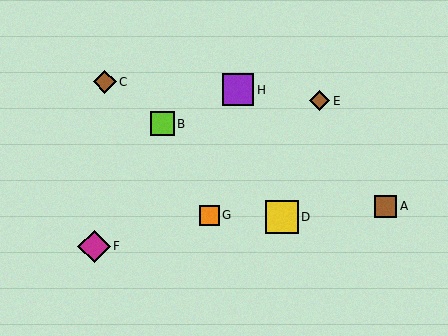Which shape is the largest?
The yellow square (labeled D) is the largest.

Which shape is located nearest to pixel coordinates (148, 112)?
The lime square (labeled B) at (162, 124) is nearest to that location.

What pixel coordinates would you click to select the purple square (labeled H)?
Click at (238, 90) to select the purple square H.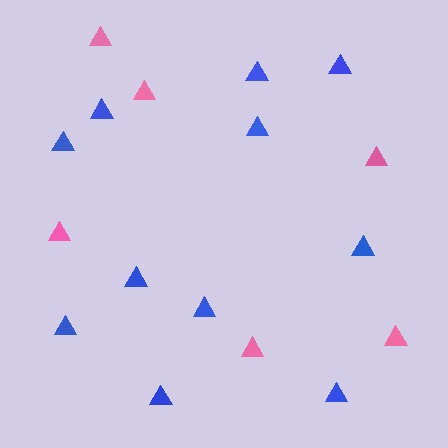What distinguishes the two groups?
There are 2 groups: one group of pink triangles (6) and one group of blue triangles (11).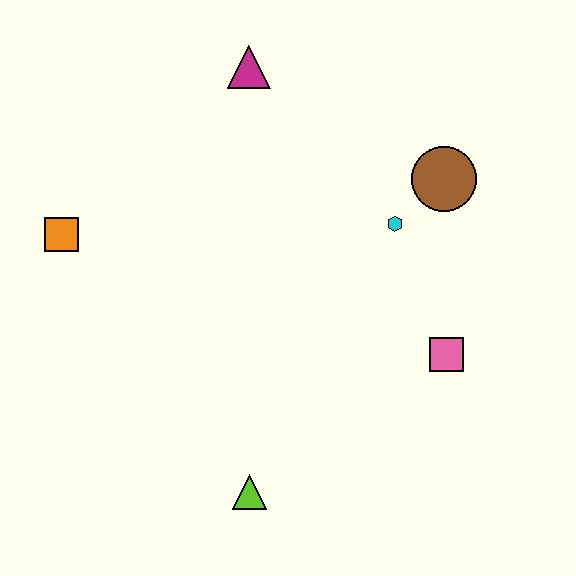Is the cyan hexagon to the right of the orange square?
Yes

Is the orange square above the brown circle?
No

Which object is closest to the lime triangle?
The pink square is closest to the lime triangle.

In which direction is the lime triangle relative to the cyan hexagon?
The lime triangle is below the cyan hexagon.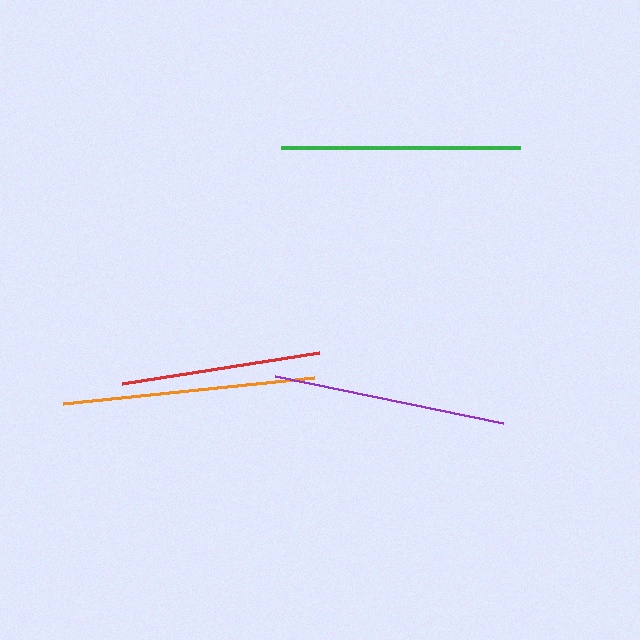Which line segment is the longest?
The orange line is the longest at approximately 253 pixels.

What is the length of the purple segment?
The purple segment is approximately 233 pixels long.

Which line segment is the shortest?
The red line is the shortest at approximately 200 pixels.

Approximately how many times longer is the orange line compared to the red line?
The orange line is approximately 1.3 times the length of the red line.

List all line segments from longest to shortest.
From longest to shortest: orange, green, purple, red.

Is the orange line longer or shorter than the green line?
The orange line is longer than the green line.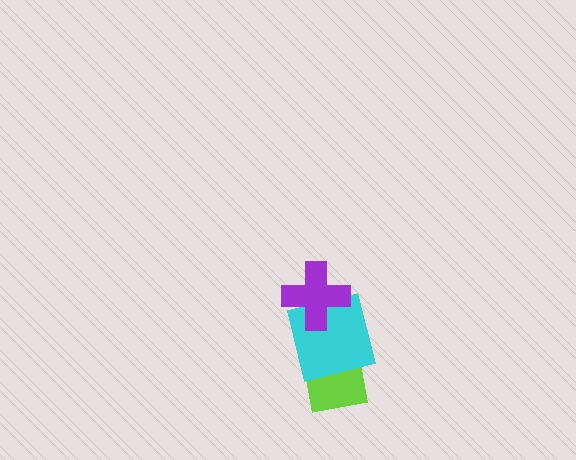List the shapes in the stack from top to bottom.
From top to bottom: the purple cross, the cyan square, the lime square.